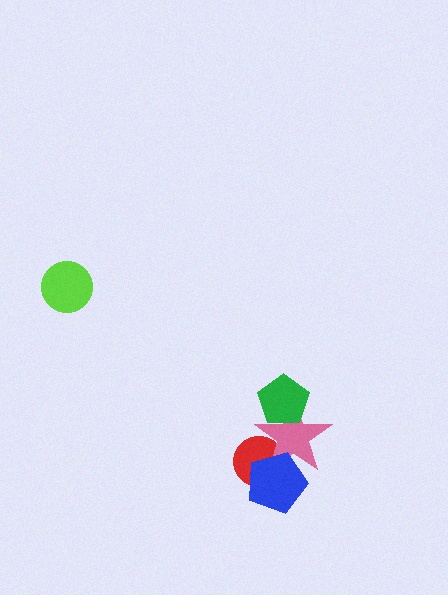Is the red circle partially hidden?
Yes, it is partially covered by another shape.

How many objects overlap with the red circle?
2 objects overlap with the red circle.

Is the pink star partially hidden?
Yes, it is partially covered by another shape.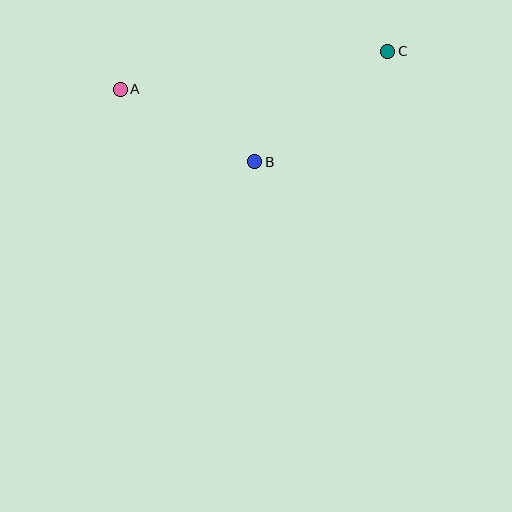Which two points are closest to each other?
Points A and B are closest to each other.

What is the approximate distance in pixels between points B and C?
The distance between B and C is approximately 173 pixels.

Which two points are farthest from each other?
Points A and C are farthest from each other.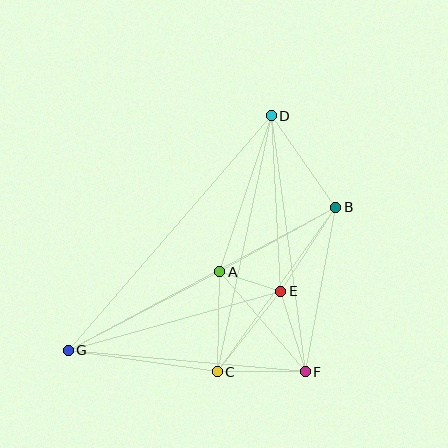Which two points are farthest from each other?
Points D and G are farthest from each other.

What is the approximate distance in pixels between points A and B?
The distance between A and B is approximately 133 pixels.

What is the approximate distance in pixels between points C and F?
The distance between C and F is approximately 88 pixels.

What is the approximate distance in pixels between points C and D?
The distance between C and D is approximately 262 pixels.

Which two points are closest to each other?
Points A and E are closest to each other.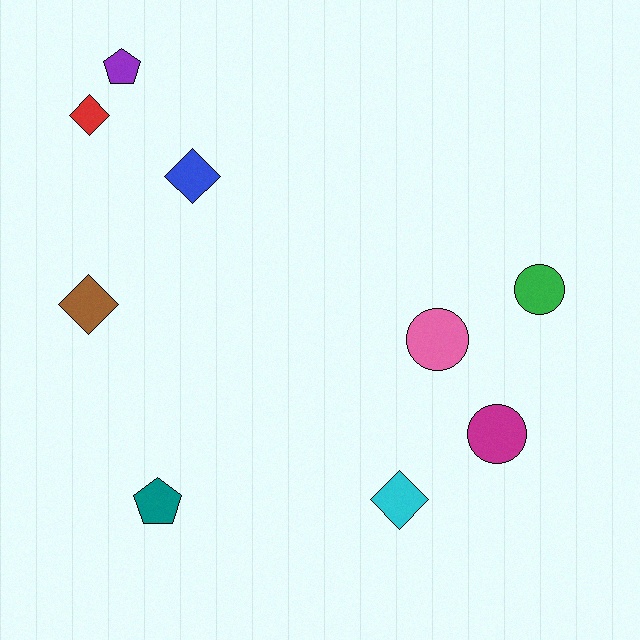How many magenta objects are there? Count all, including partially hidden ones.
There is 1 magenta object.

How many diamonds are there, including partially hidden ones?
There are 4 diamonds.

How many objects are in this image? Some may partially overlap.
There are 9 objects.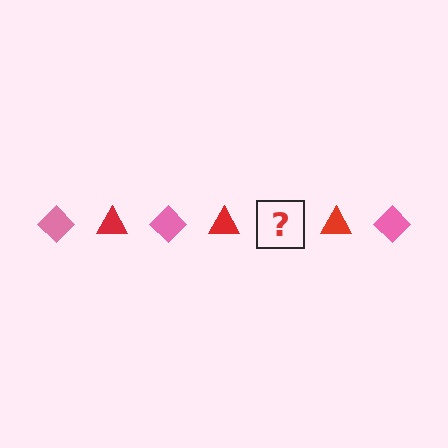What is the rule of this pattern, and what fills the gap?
The rule is that the pattern alternates between pink diamond and red triangle. The gap should be filled with a pink diamond.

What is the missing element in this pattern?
The missing element is a pink diamond.